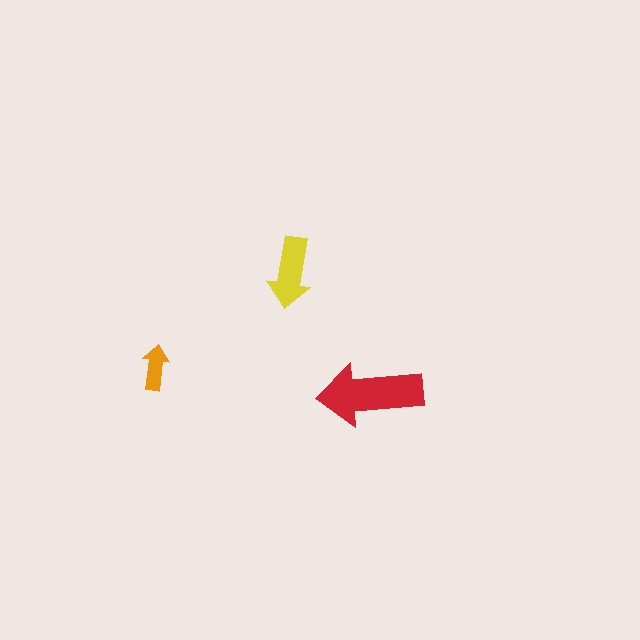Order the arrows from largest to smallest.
the red one, the yellow one, the orange one.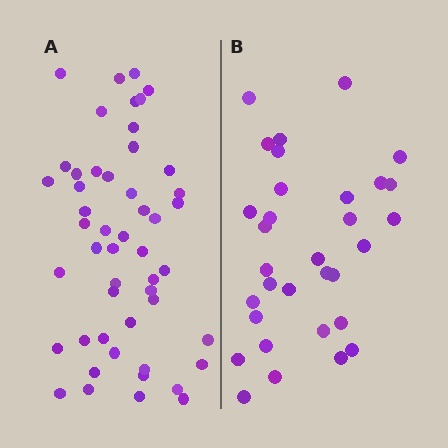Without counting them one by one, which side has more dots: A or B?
Region A (the left region) has more dots.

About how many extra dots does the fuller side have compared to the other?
Region A has approximately 20 more dots than region B.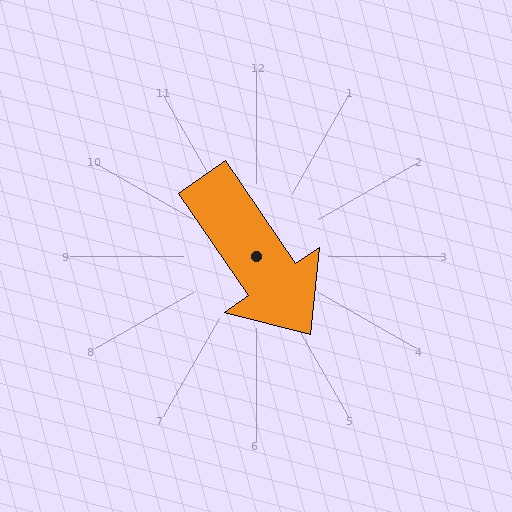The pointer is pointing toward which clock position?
Roughly 5 o'clock.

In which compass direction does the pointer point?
Southeast.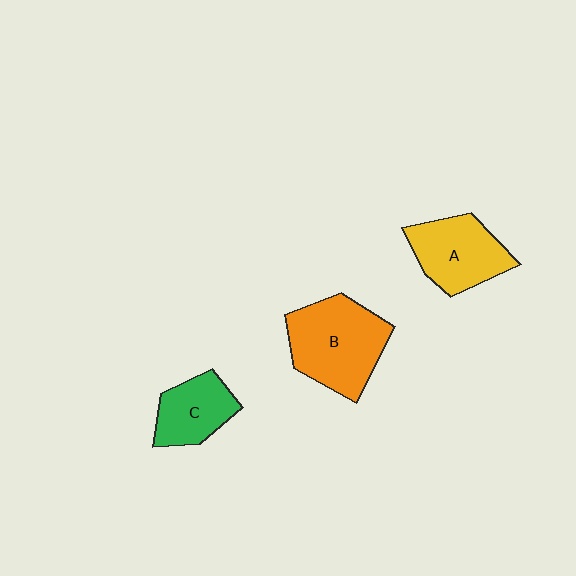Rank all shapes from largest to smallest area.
From largest to smallest: B (orange), A (yellow), C (green).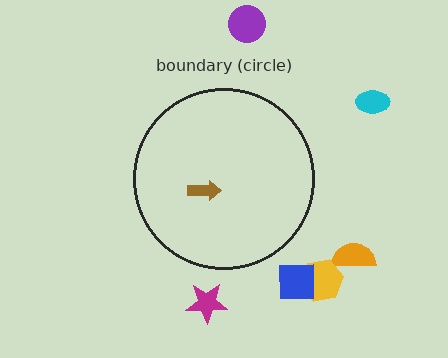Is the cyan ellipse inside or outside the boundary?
Outside.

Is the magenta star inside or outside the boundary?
Outside.